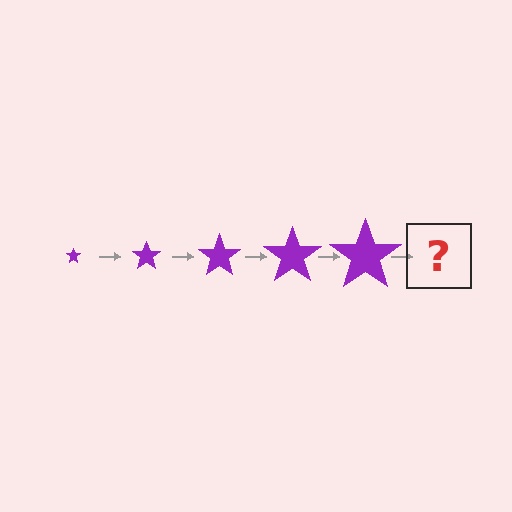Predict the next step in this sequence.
The next step is a purple star, larger than the previous one.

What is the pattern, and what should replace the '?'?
The pattern is that the star gets progressively larger each step. The '?' should be a purple star, larger than the previous one.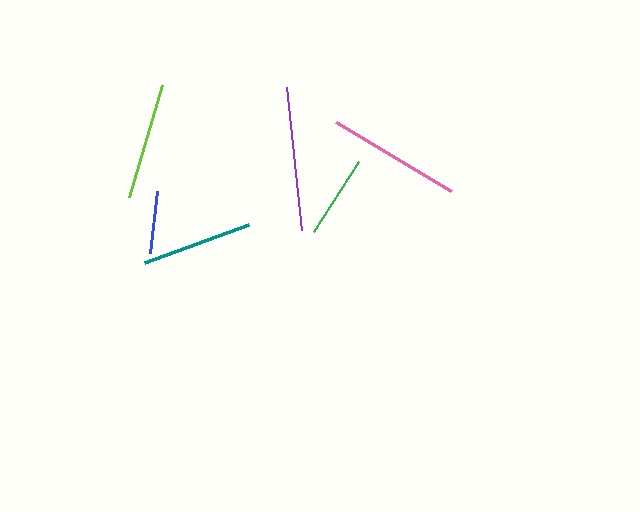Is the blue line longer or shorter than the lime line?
The lime line is longer than the blue line.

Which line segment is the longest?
The purple line is the longest at approximately 144 pixels.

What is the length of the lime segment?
The lime segment is approximately 117 pixels long.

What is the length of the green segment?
The green segment is approximately 83 pixels long.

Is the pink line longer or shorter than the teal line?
The pink line is longer than the teal line.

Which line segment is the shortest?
The blue line is the shortest at approximately 63 pixels.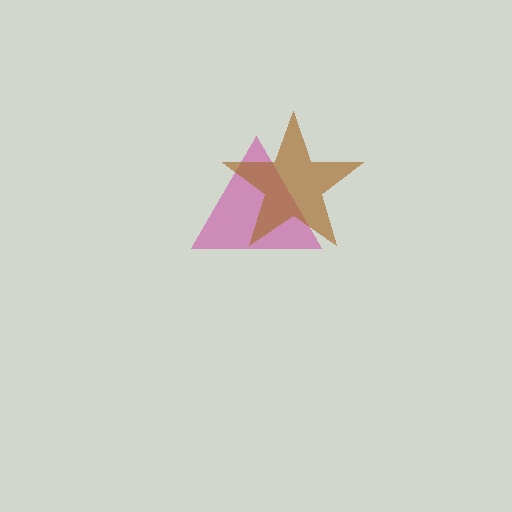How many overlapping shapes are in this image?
There are 2 overlapping shapes in the image.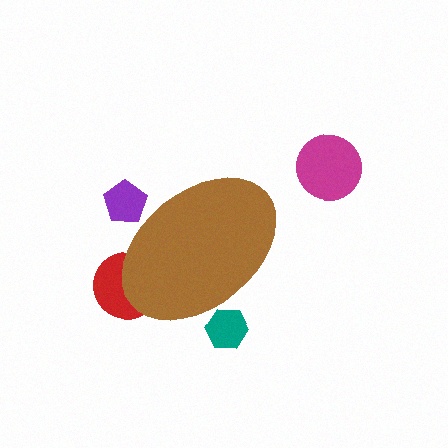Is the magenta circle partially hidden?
No, the magenta circle is fully visible.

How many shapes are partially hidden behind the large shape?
3 shapes are partially hidden.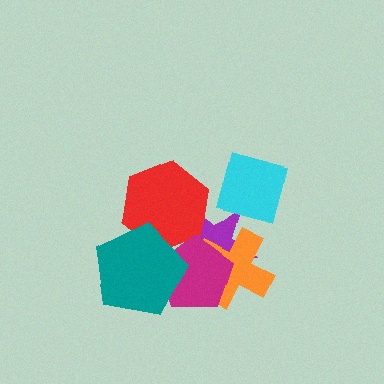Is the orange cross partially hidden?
Yes, it is partially covered by another shape.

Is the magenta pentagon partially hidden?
Yes, it is partially covered by another shape.